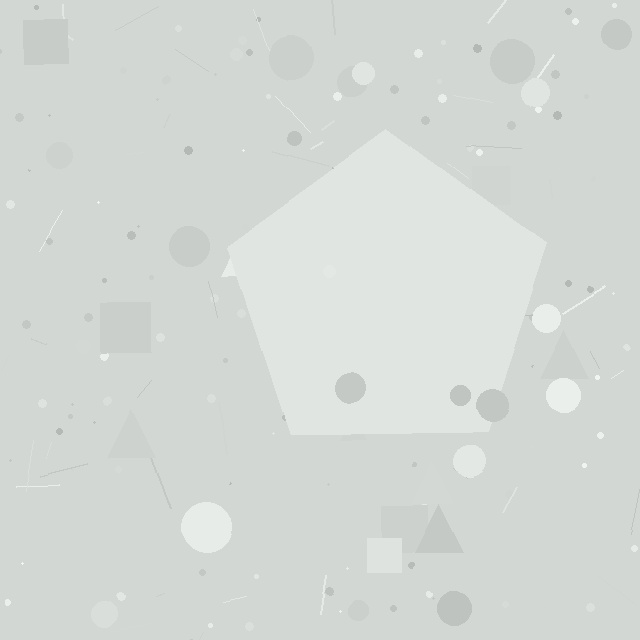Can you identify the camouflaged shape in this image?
The camouflaged shape is a pentagon.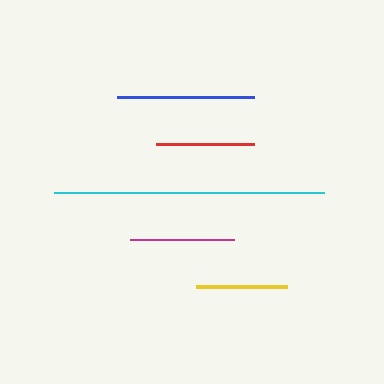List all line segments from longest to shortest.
From longest to shortest: cyan, blue, magenta, red, yellow.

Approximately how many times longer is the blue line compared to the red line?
The blue line is approximately 1.4 times the length of the red line.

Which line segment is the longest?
The cyan line is the longest at approximately 270 pixels.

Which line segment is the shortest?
The yellow line is the shortest at approximately 91 pixels.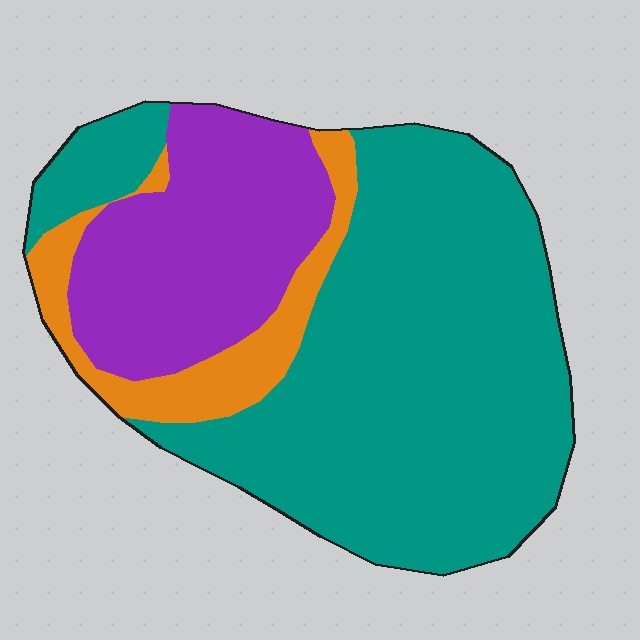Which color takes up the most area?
Teal, at roughly 65%.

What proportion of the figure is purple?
Purple takes up between a quarter and a half of the figure.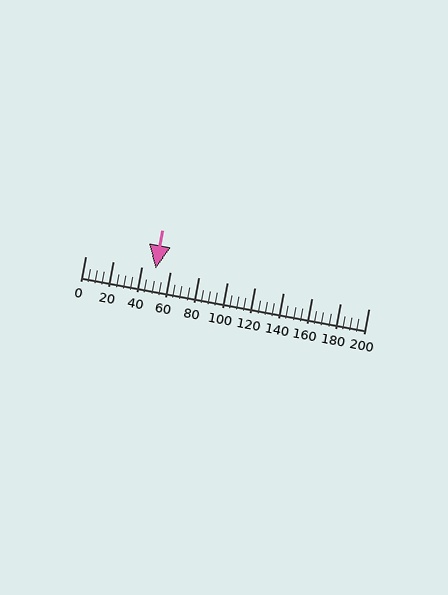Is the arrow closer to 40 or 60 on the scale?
The arrow is closer to 40.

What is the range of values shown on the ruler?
The ruler shows values from 0 to 200.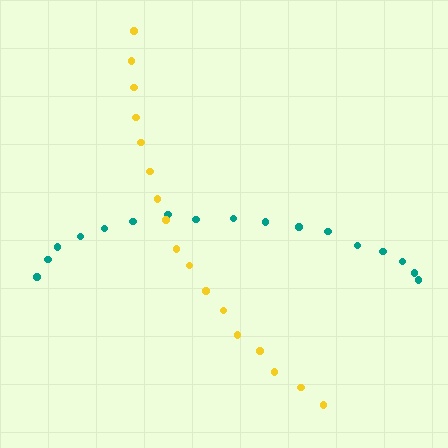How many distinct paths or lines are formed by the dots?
There are 2 distinct paths.